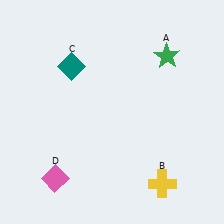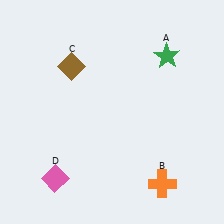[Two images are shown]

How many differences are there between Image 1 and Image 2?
There are 2 differences between the two images.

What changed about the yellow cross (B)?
In Image 1, B is yellow. In Image 2, it changed to orange.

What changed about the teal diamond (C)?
In Image 1, C is teal. In Image 2, it changed to brown.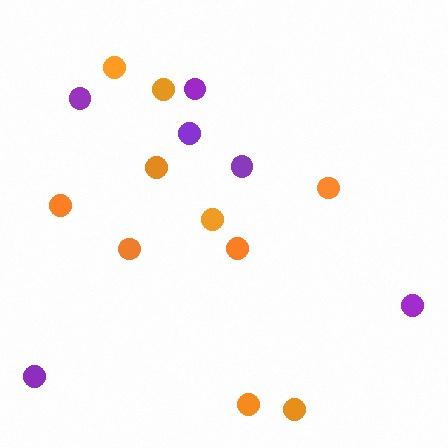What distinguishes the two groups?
There are 2 groups: one group of orange circles (10) and one group of purple circles (6).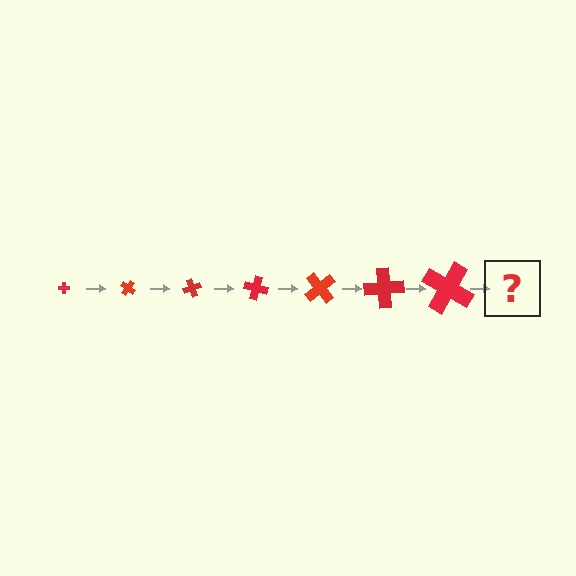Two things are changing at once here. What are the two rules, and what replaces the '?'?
The two rules are that the cross grows larger each step and it rotates 35 degrees each step. The '?' should be a cross, larger than the previous one and rotated 245 degrees from the start.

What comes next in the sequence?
The next element should be a cross, larger than the previous one and rotated 245 degrees from the start.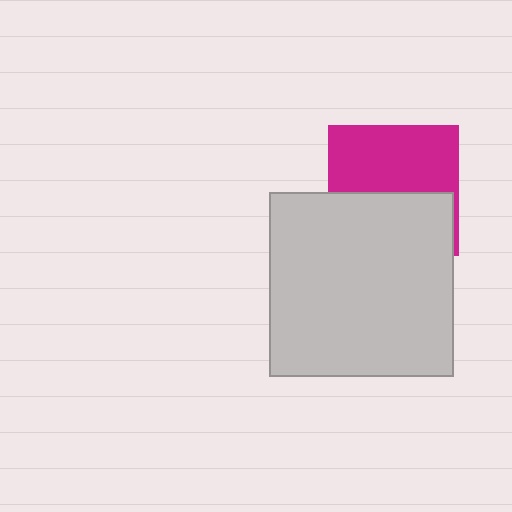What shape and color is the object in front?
The object in front is a light gray square.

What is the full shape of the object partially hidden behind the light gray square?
The partially hidden object is a magenta square.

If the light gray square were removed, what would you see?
You would see the complete magenta square.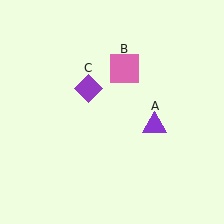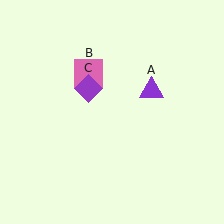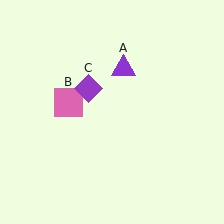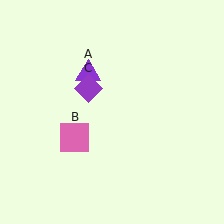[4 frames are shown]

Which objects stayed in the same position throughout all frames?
Purple diamond (object C) remained stationary.